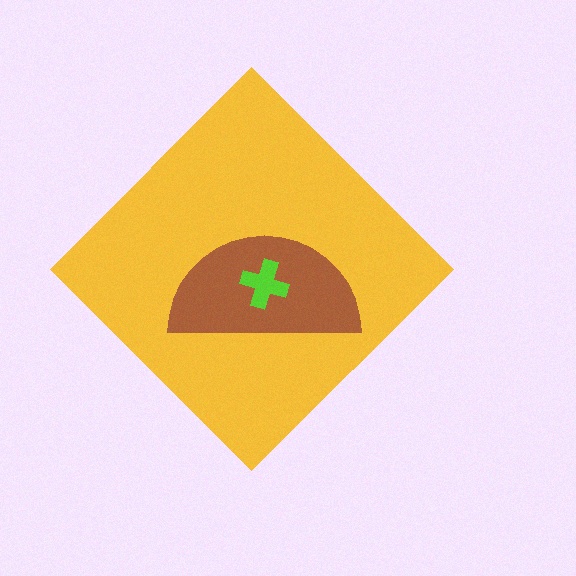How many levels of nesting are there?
3.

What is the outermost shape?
The yellow diamond.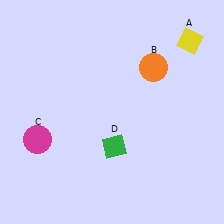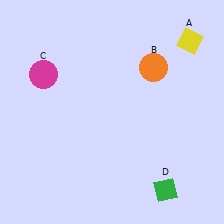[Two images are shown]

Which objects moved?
The objects that moved are: the magenta circle (C), the green diamond (D).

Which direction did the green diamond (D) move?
The green diamond (D) moved right.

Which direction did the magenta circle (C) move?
The magenta circle (C) moved up.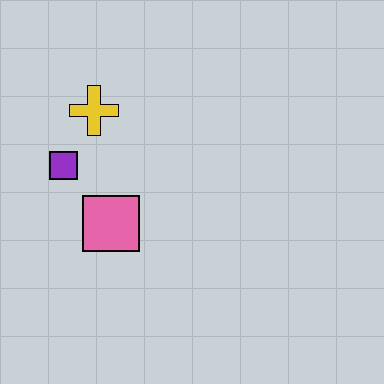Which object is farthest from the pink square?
The yellow cross is farthest from the pink square.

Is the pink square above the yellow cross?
No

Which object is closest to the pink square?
The purple square is closest to the pink square.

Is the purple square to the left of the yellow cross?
Yes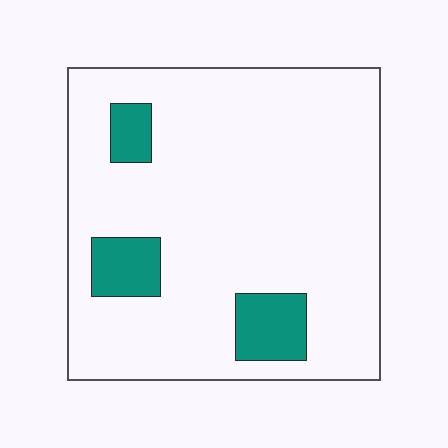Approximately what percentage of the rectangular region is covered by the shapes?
Approximately 10%.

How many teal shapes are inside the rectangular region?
3.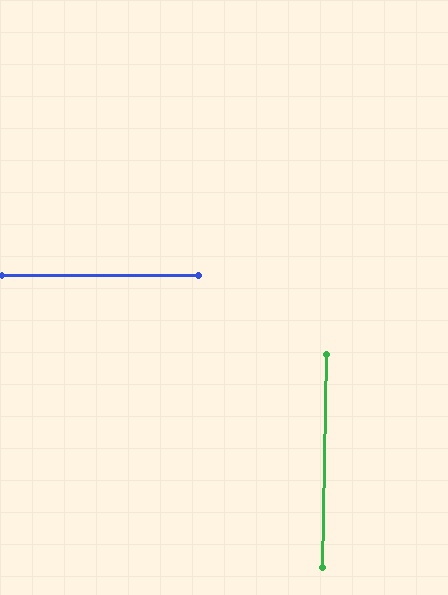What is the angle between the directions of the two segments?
Approximately 89 degrees.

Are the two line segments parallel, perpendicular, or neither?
Perpendicular — they meet at approximately 89°.